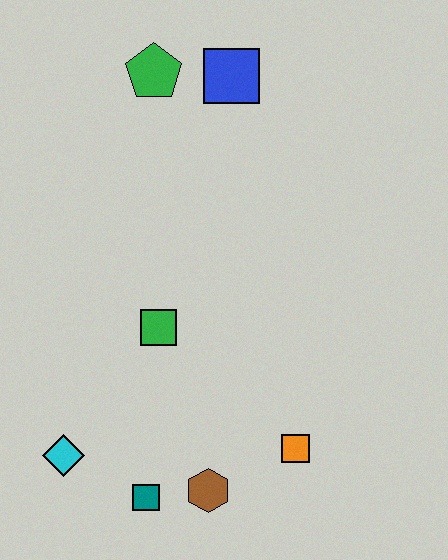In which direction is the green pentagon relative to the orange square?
The green pentagon is above the orange square.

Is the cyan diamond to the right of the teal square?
No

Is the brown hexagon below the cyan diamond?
Yes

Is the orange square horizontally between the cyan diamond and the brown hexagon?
No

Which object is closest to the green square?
The cyan diamond is closest to the green square.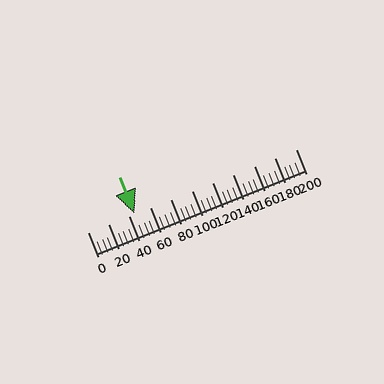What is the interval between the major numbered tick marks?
The major tick marks are spaced 20 units apart.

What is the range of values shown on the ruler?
The ruler shows values from 0 to 200.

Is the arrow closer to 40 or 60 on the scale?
The arrow is closer to 40.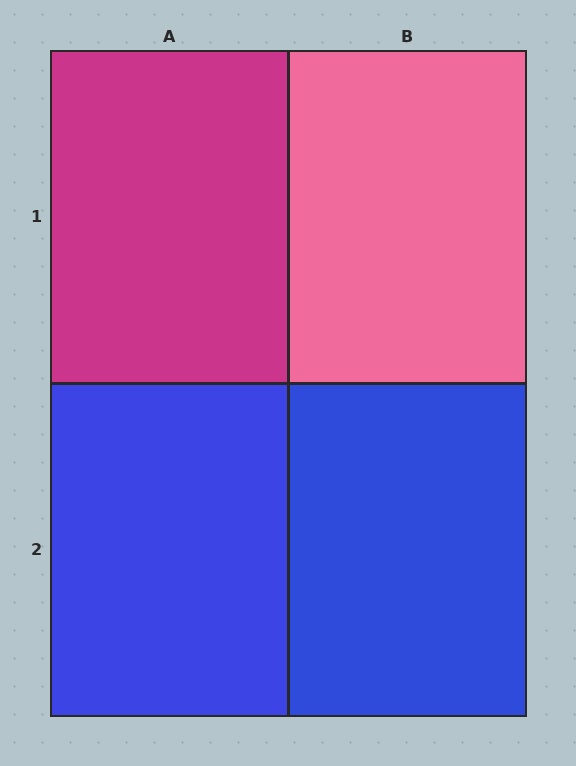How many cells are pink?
1 cell is pink.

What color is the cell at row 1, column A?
Magenta.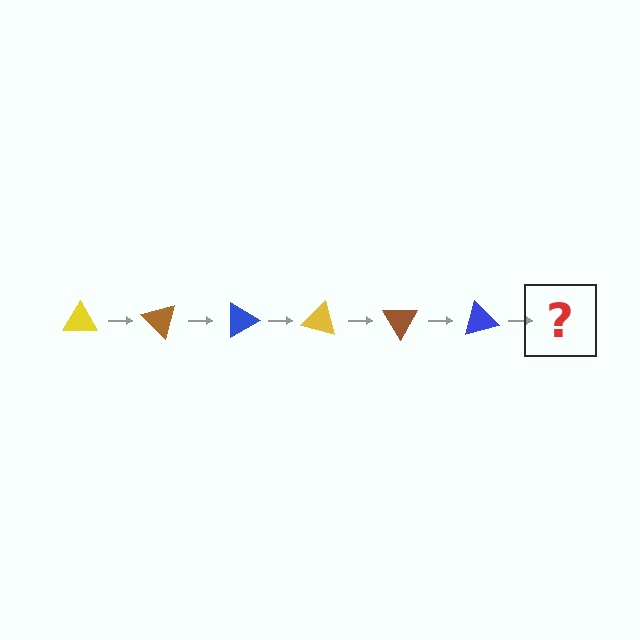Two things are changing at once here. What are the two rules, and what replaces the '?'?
The two rules are that it rotates 45 degrees each step and the color cycles through yellow, brown, and blue. The '?' should be a yellow triangle, rotated 270 degrees from the start.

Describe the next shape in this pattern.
It should be a yellow triangle, rotated 270 degrees from the start.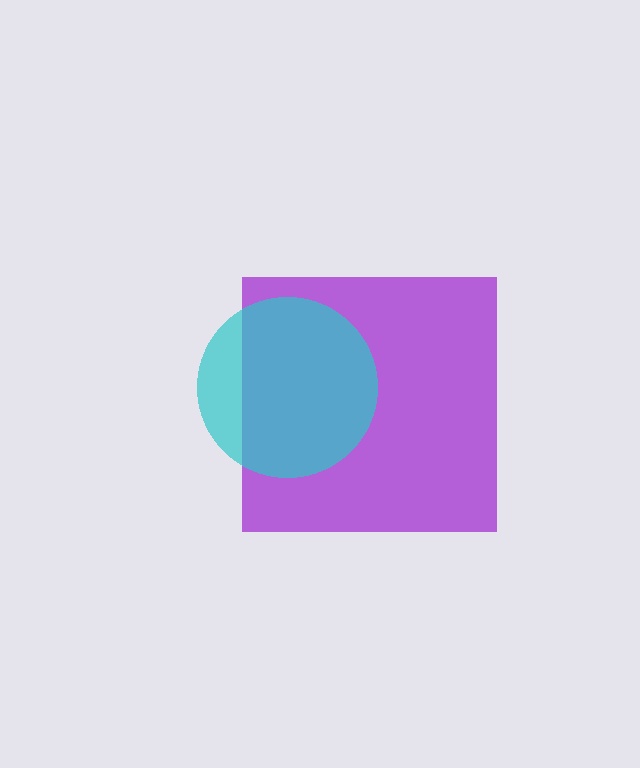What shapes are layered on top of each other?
The layered shapes are: a purple square, a cyan circle.